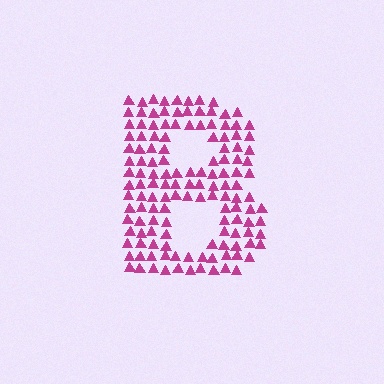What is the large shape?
The large shape is the letter B.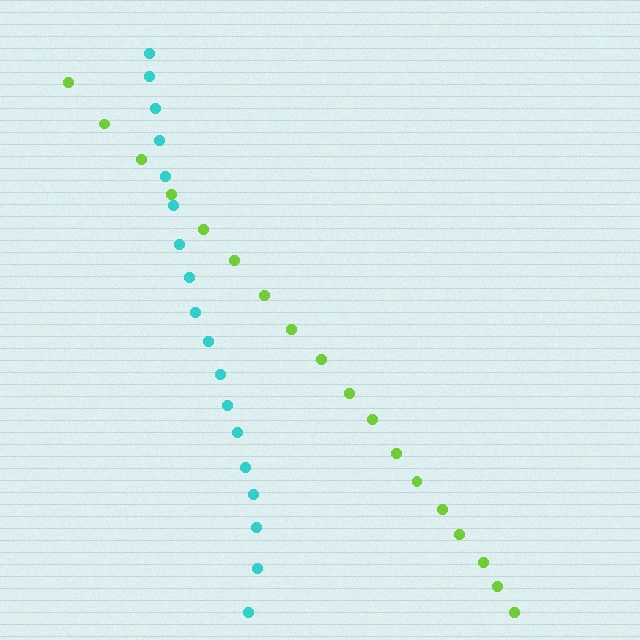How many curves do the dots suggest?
There are 2 distinct paths.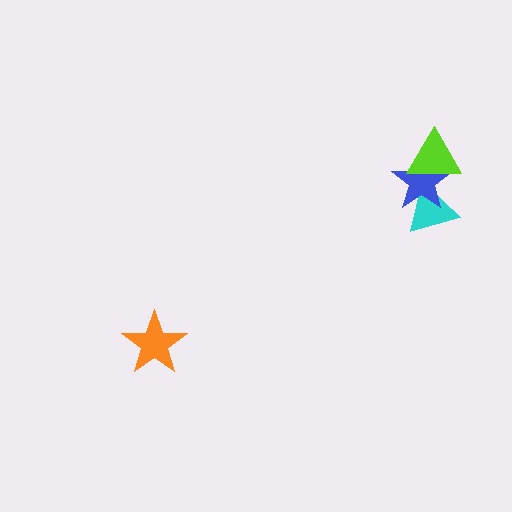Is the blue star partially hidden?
Yes, it is partially covered by another shape.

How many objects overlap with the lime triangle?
2 objects overlap with the lime triangle.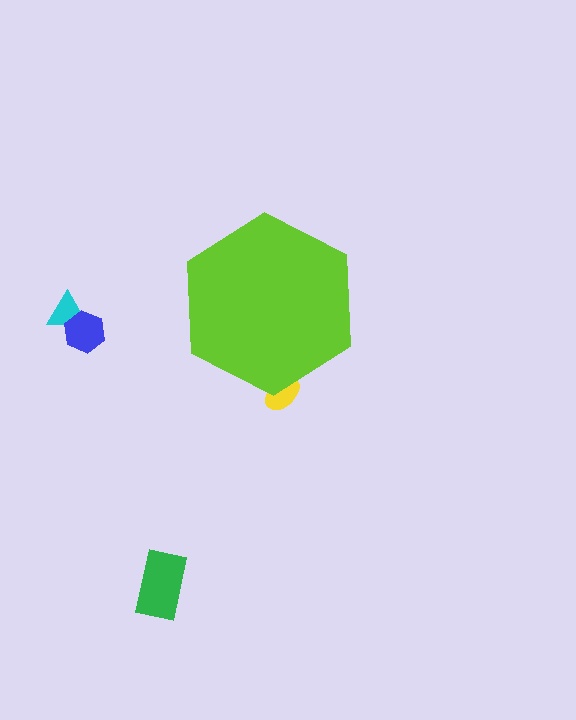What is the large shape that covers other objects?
A lime hexagon.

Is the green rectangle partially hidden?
No, the green rectangle is fully visible.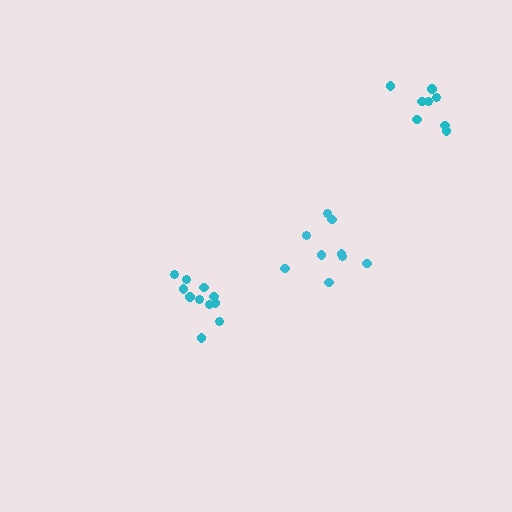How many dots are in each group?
Group 1: 9 dots, Group 2: 8 dots, Group 3: 11 dots (28 total).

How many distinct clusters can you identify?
There are 3 distinct clusters.